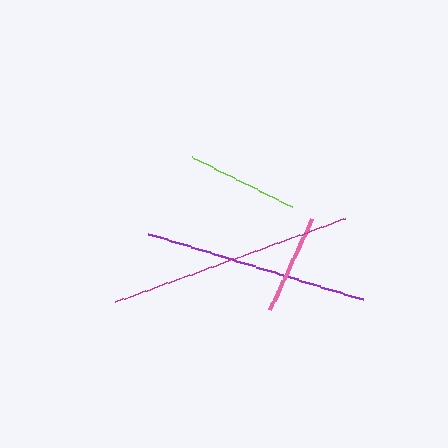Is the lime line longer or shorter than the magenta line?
The magenta line is longer than the lime line.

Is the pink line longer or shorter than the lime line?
The lime line is longer than the pink line.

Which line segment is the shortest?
The pink line is the shortest at approximately 101 pixels.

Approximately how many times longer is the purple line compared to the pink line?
The purple line is approximately 2.2 times the length of the pink line.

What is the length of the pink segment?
The pink segment is approximately 101 pixels long.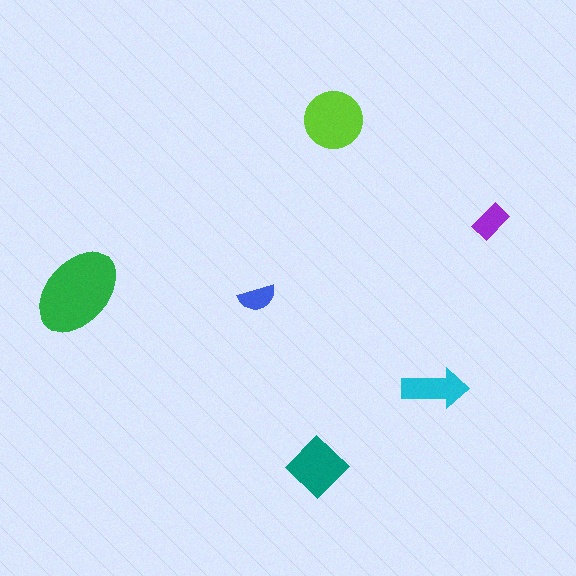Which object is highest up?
The lime circle is topmost.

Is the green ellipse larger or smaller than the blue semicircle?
Larger.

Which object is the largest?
The green ellipse.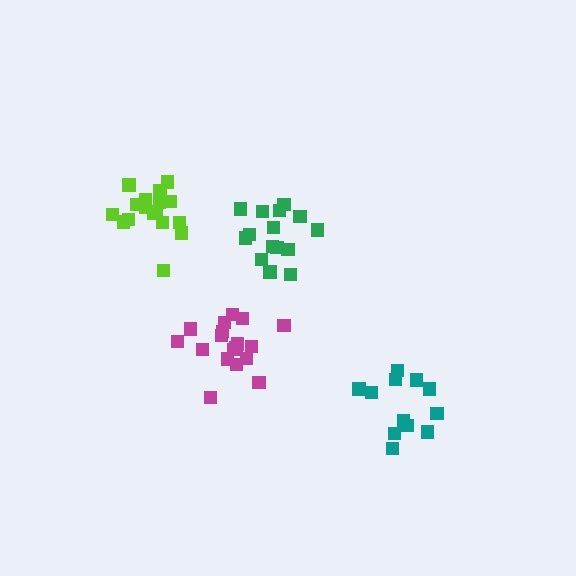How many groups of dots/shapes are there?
There are 4 groups.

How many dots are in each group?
Group 1: 18 dots, Group 2: 18 dots, Group 3: 15 dots, Group 4: 12 dots (63 total).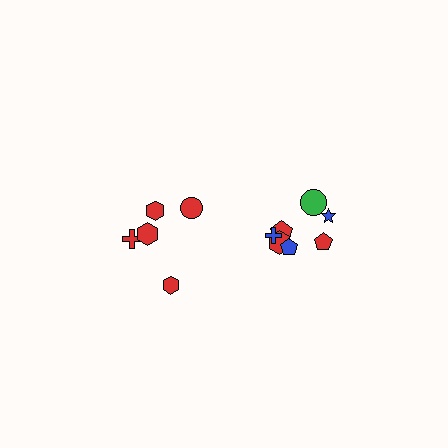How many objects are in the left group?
There are 5 objects.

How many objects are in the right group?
There are 7 objects.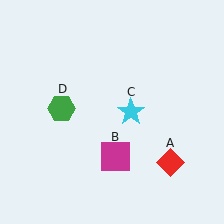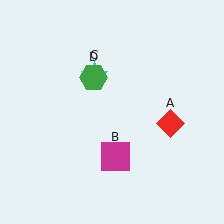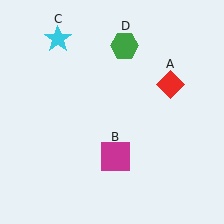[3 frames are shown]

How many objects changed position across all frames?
3 objects changed position: red diamond (object A), cyan star (object C), green hexagon (object D).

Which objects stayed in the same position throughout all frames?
Magenta square (object B) remained stationary.